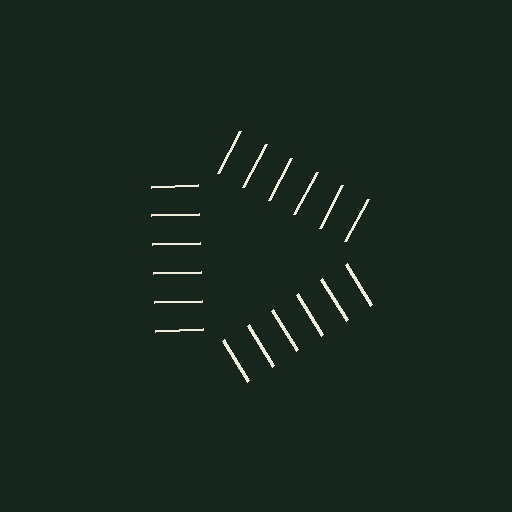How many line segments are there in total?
18 — 6 along each of the 3 edges.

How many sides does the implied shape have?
3 sides — the line-ends trace a triangle.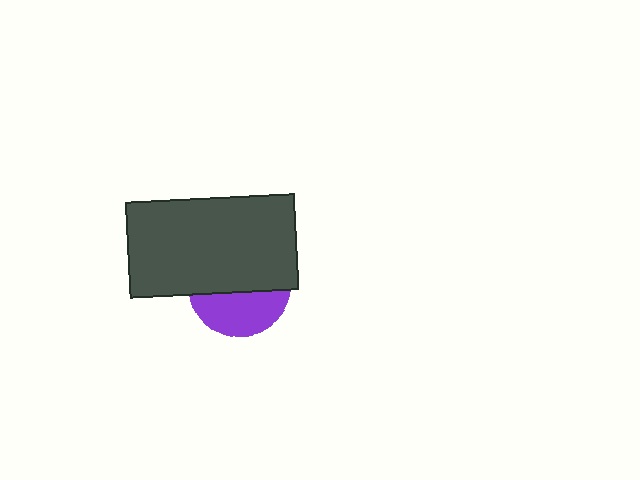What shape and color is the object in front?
The object in front is a dark gray rectangle.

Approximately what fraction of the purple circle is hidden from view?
Roughly 59% of the purple circle is hidden behind the dark gray rectangle.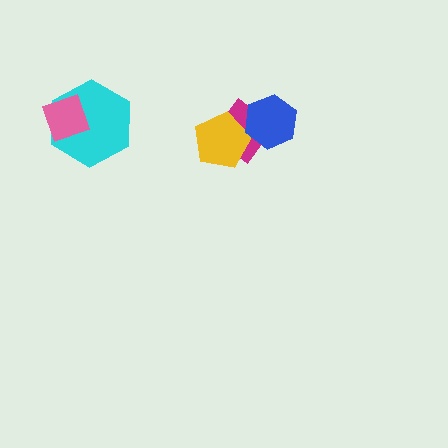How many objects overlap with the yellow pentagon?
1 object overlaps with the yellow pentagon.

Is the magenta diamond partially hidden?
Yes, it is partially covered by another shape.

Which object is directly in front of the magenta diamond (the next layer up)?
The yellow pentagon is directly in front of the magenta diamond.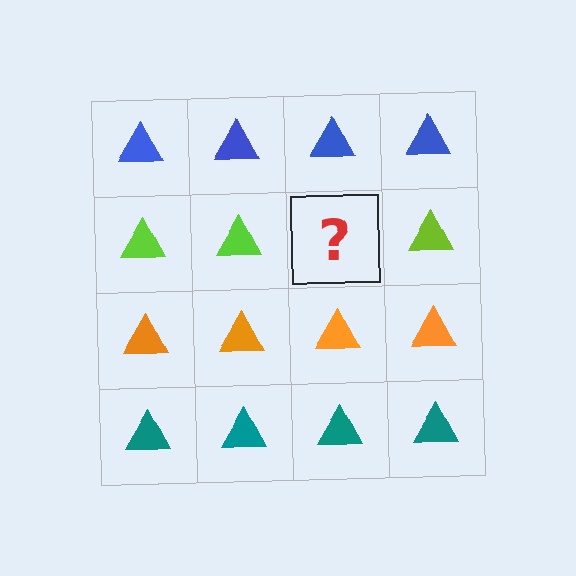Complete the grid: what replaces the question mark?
The question mark should be replaced with a lime triangle.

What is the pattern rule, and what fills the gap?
The rule is that each row has a consistent color. The gap should be filled with a lime triangle.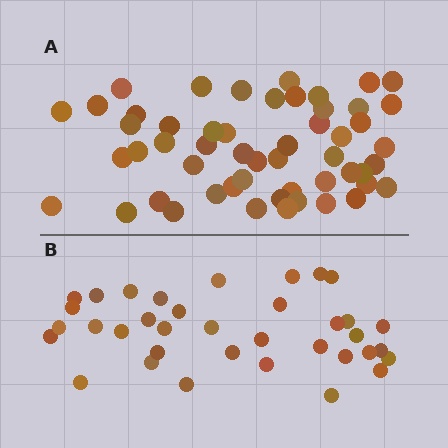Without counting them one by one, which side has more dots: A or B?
Region A (the top region) has more dots.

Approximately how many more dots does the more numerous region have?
Region A has approximately 15 more dots than region B.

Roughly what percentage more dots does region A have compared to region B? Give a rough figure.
About 45% more.